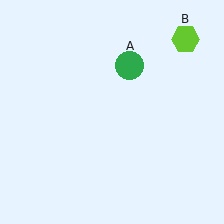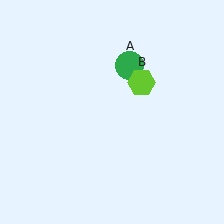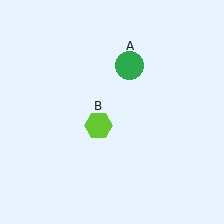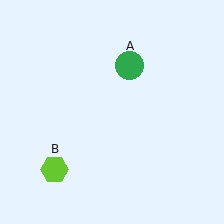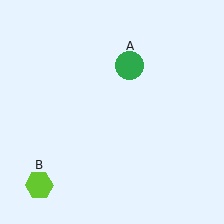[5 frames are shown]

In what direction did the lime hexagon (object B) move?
The lime hexagon (object B) moved down and to the left.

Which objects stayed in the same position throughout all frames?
Green circle (object A) remained stationary.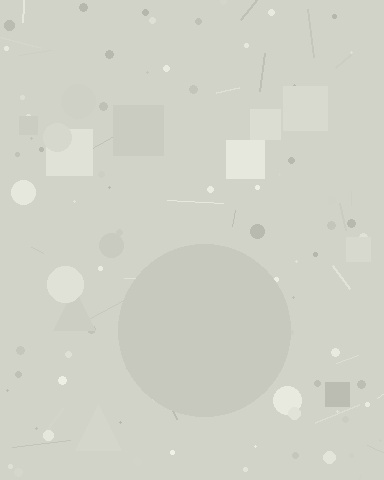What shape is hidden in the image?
A circle is hidden in the image.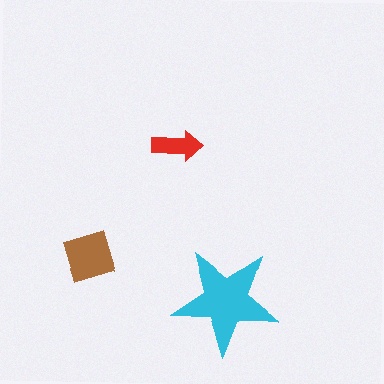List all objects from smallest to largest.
The red arrow, the brown diamond, the cyan star.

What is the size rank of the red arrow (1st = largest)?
3rd.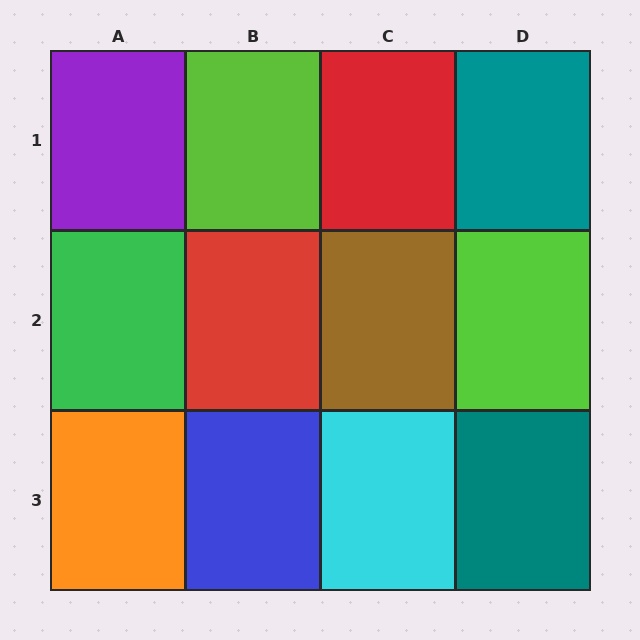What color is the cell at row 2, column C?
Brown.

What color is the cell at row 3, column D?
Teal.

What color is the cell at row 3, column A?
Orange.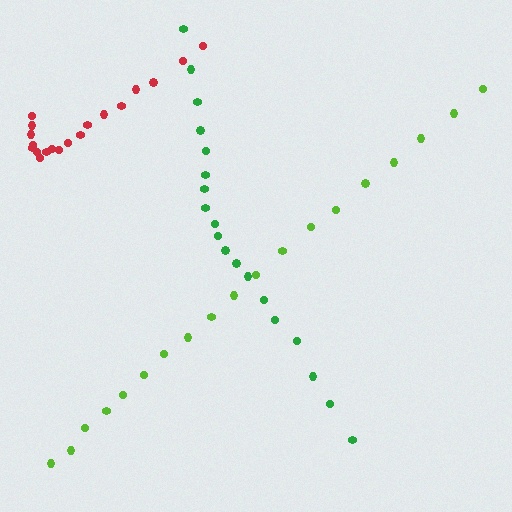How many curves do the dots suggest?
There are 3 distinct paths.